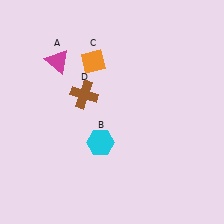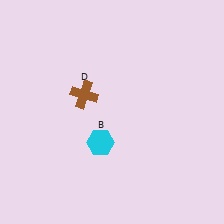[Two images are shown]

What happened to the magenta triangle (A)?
The magenta triangle (A) was removed in Image 2. It was in the top-left area of Image 1.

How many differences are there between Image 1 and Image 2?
There are 2 differences between the two images.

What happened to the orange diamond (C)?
The orange diamond (C) was removed in Image 2. It was in the top-left area of Image 1.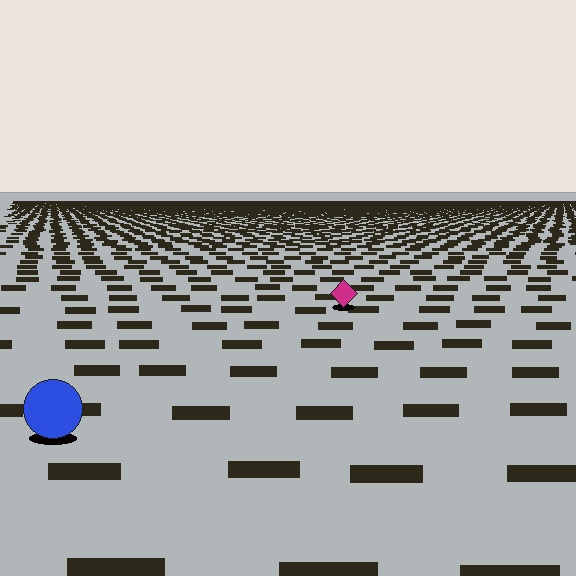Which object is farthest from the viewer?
The magenta diamond is farthest from the viewer. It appears smaller and the ground texture around it is denser.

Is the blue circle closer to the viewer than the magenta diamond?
Yes. The blue circle is closer — you can tell from the texture gradient: the ground texture is coarser near it.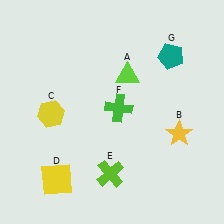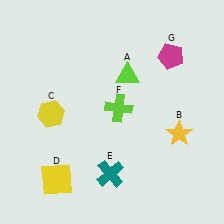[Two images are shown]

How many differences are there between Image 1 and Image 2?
There are 3 differences between the two images.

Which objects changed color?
E changed from lime to teal. F changed from green to lime. G changed from teal to magenta.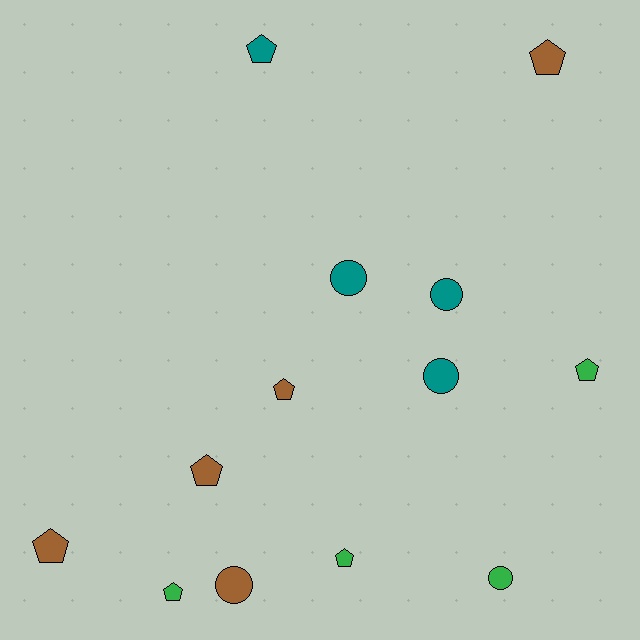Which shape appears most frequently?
Pentagon, with 8 objects.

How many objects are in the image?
There are 13 objects.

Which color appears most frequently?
Brown, with 5 objects.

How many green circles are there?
There is 1 green circle.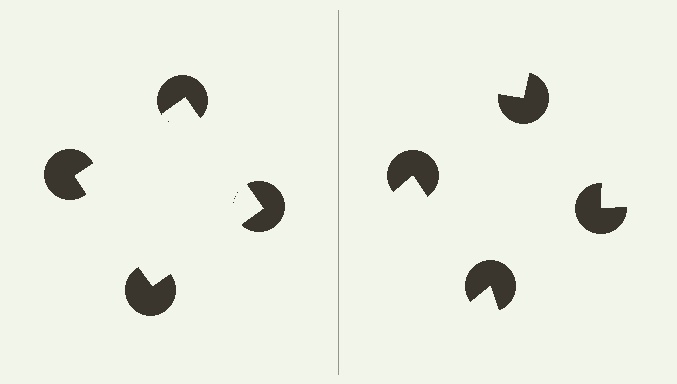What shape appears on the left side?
An illusory square.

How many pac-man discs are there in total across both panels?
8 — 4 on each side.